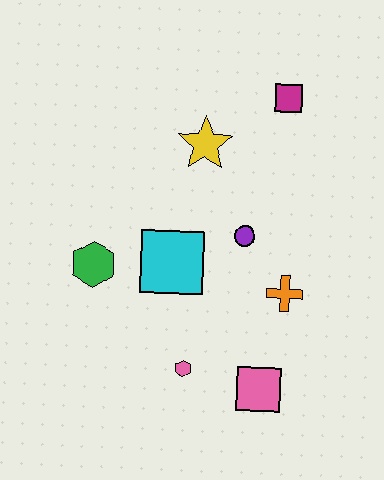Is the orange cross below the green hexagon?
Yes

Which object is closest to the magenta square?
The yellow star is closest to the magenta square.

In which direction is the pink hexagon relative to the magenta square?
The pink hexagon is below the magenta square.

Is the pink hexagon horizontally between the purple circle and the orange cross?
No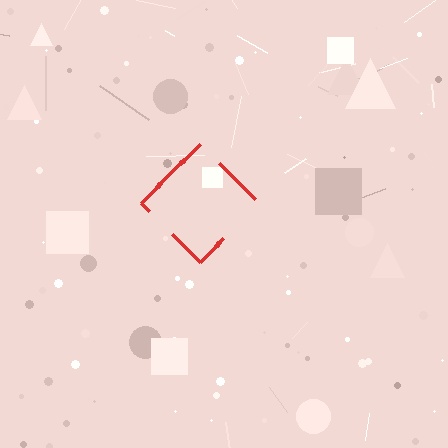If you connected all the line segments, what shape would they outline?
They would outline a diamond.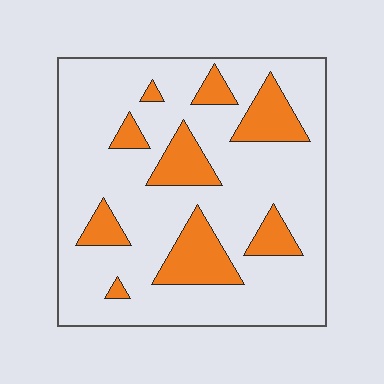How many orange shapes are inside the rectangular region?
9.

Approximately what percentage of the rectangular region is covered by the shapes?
Approximately 20%.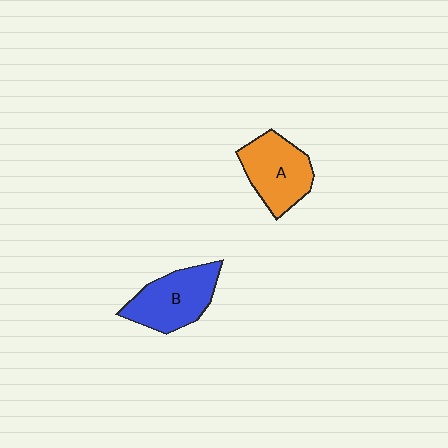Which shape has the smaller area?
Shape A (orange).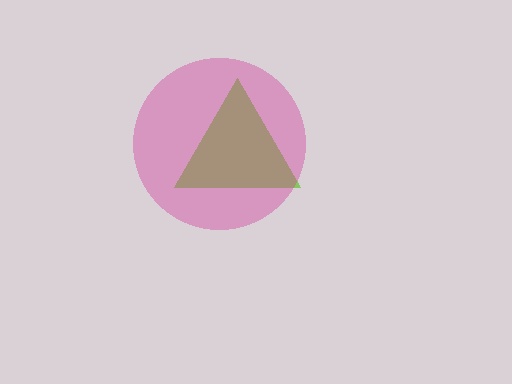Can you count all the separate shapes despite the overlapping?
Yes, there are 2 separate shapes.